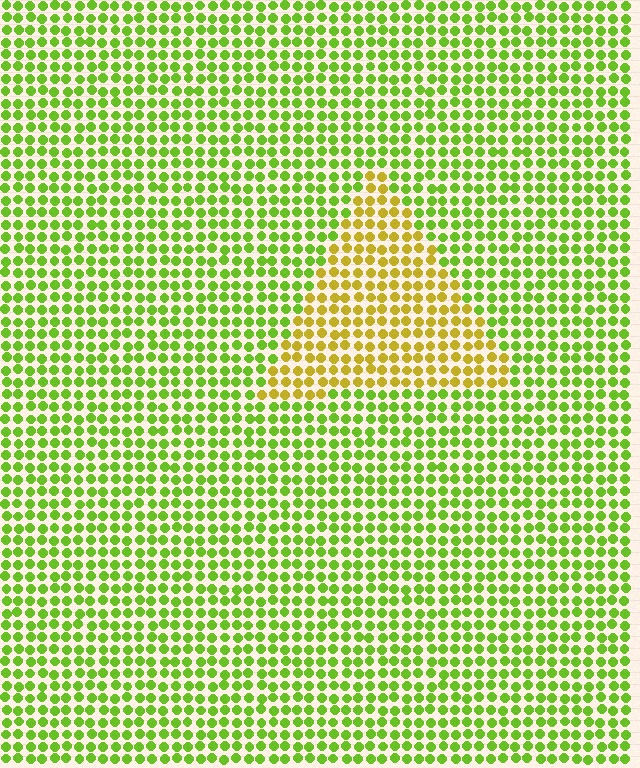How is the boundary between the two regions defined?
The boundary is defined purely by a slight shift in hue (about 42 degrees). Spacing, size, and orientation are identical on both sides.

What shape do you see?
I see a triangle.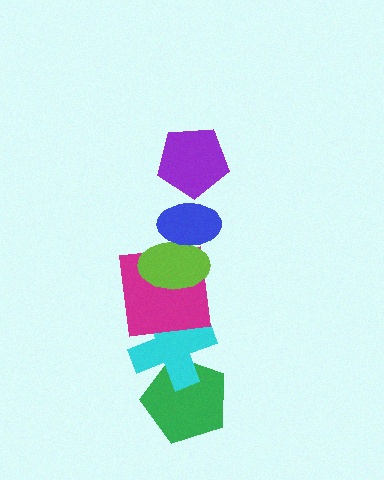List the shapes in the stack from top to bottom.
From top to bottom: the purple pentagon, the blue ellipse, the lime ellipse, the magenta square, the cyan cross, the green pentagon.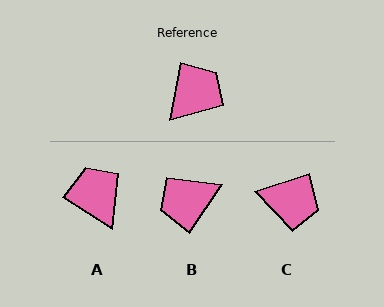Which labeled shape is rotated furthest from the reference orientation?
B, about 157 degrees away.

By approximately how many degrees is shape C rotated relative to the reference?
Approximately 62 degrees clockwise.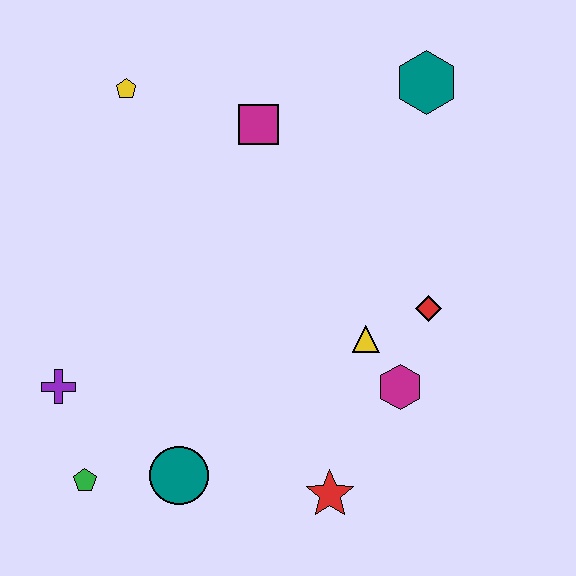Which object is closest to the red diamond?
The yellow triangle is closest to the red diamond.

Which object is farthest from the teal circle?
The teal hexagon is farthest from the teal circle.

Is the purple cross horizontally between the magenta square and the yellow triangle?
No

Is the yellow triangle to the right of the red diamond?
No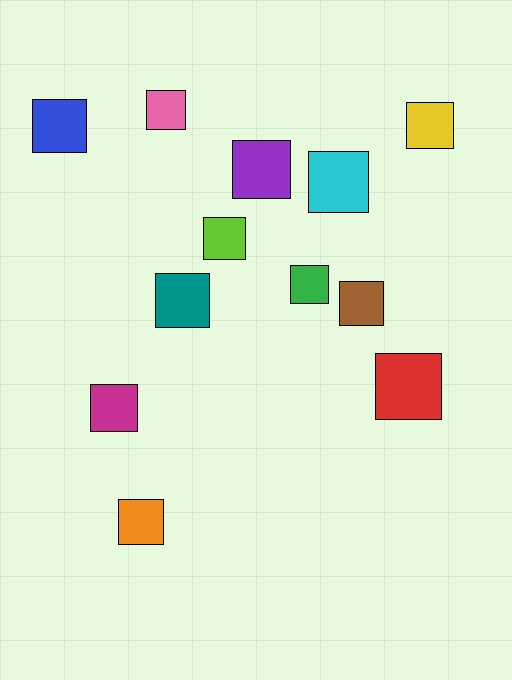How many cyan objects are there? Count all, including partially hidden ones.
There is 1 cyan object.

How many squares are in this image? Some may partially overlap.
There are 12 squares.